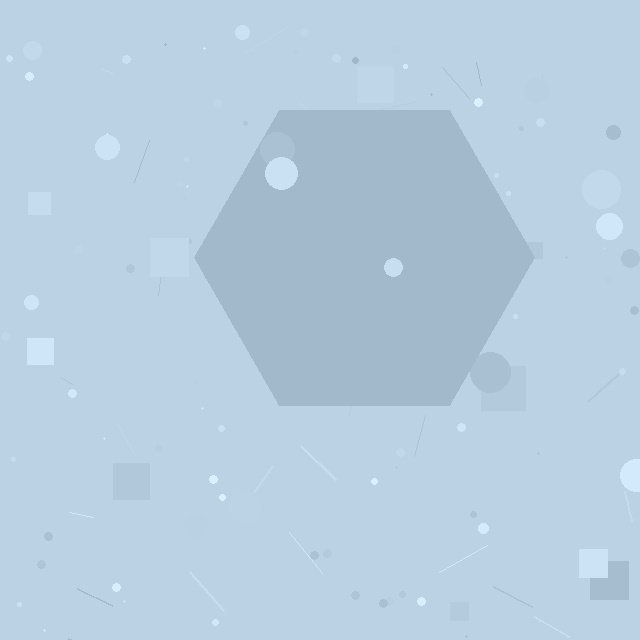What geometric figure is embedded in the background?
A hexagon is embedded in the background.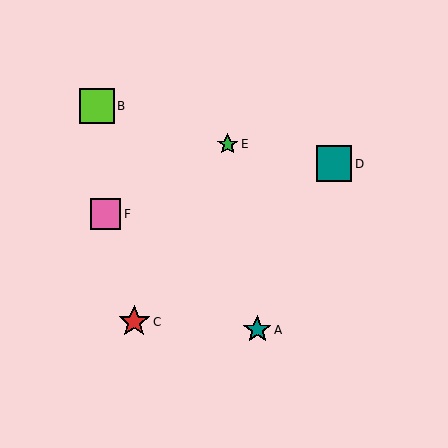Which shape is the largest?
The teal square (labeled D) is the largest.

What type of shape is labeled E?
Shape E is a green star.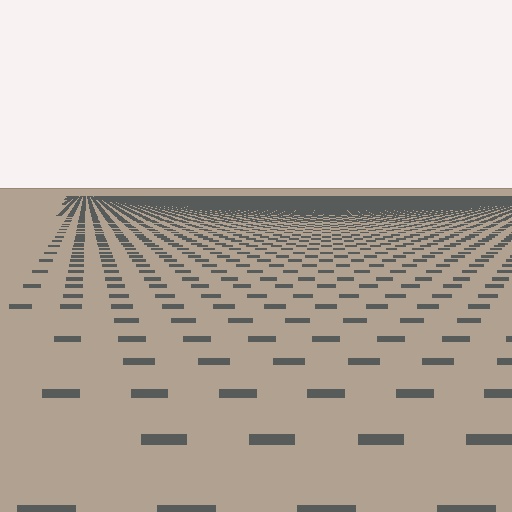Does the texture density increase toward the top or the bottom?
Density increases toward the top.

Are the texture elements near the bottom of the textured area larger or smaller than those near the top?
Larger. Near the bottom, elements are closer to the viewer and appear at a bigger on-screen size.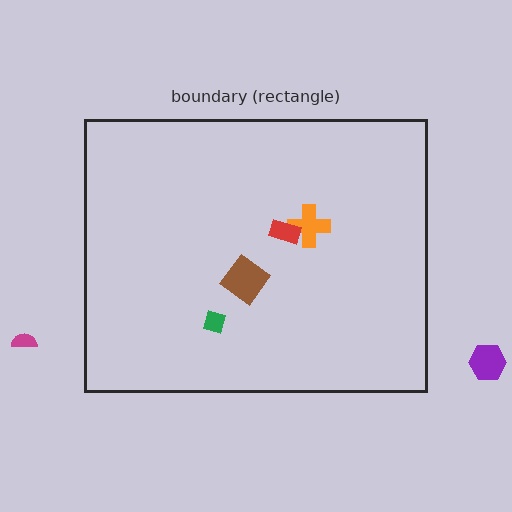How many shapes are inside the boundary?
4 inside, 2 outside.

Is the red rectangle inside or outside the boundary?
Inside.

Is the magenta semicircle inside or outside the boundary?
Outside.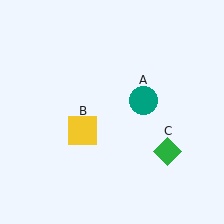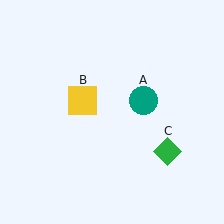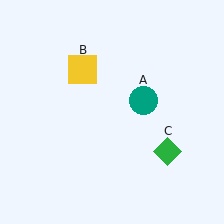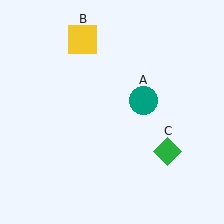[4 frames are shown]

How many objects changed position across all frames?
1 object changed position: yellow square (object B).